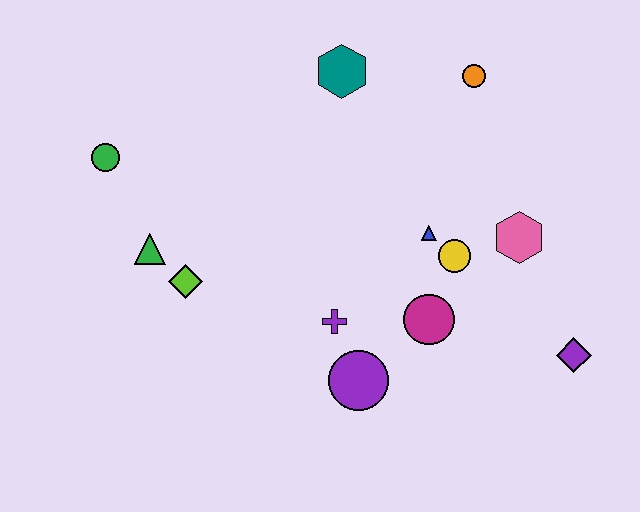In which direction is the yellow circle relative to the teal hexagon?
The yellow circle is below the teal hexagon.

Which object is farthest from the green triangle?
The purple diamond is farthest from the green triangle.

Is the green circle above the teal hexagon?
No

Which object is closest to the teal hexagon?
The orange circle is closest to the teal hexagon.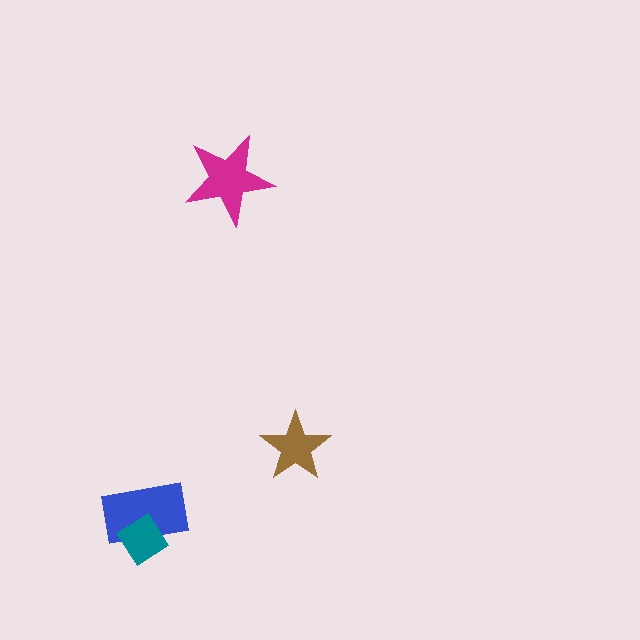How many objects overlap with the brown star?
0 objects overlap with the brown star.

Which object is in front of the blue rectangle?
The teal diamond is in front of the blue rectangle.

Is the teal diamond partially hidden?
No, no other shape covers it.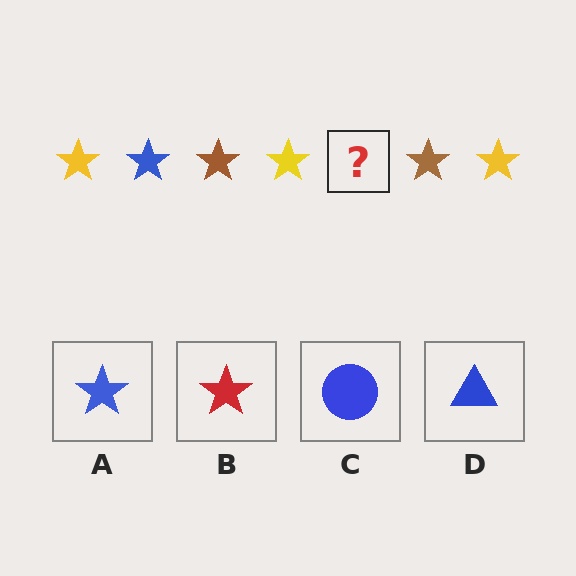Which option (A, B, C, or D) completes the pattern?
A.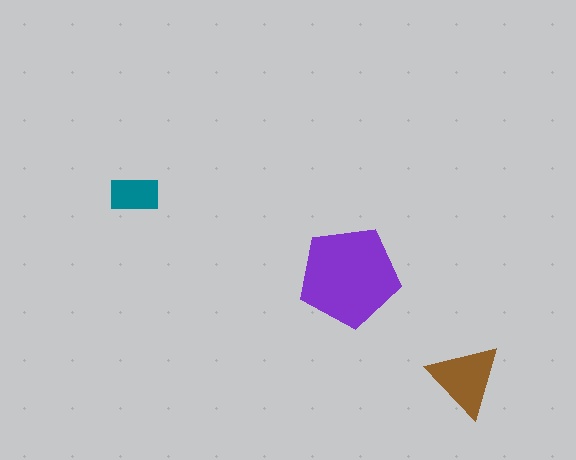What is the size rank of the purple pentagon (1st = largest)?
1st.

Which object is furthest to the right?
The brown triangle is rightmost.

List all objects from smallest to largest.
The teal rectangle, the brown triangle, the purple pentagon.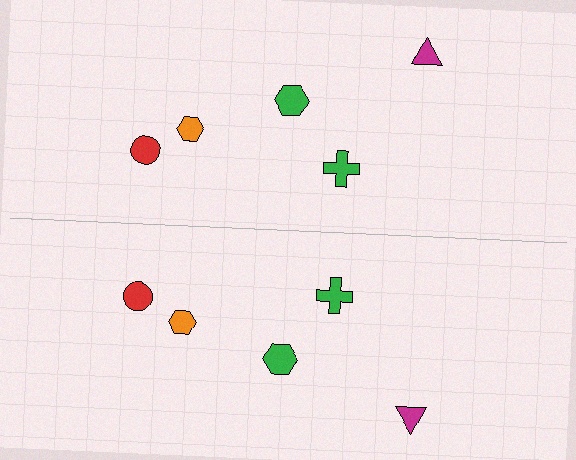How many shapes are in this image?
There are 10 shapes in this image.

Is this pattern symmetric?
Yes, this pattern has bilateral (reflection) symmetry.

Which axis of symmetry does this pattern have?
The pattern has a horizontal axis of symmetry running through the center of the image.